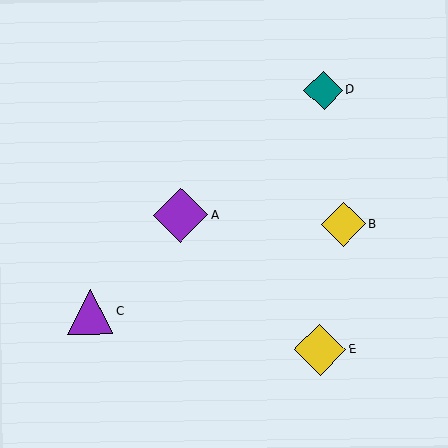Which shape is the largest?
The purple diamond (labeled A) is the largest.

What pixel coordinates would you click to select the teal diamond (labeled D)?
Click at (323, 90) to select the teal diamond D.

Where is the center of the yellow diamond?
The center of the yellow diamond is at (320, 350).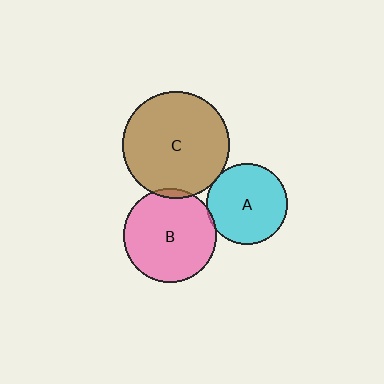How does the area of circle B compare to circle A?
Approximately 1.3 times.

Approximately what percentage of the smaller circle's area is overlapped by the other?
Approximately 5%.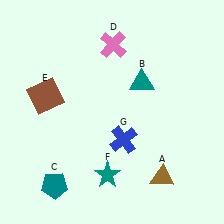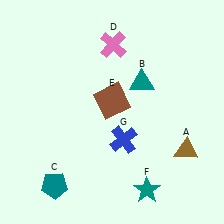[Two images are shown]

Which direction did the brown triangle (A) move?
The brown triangle (A) moved up.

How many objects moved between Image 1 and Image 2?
3 objects moved between the two images.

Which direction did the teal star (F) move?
The teal star (F) moved right.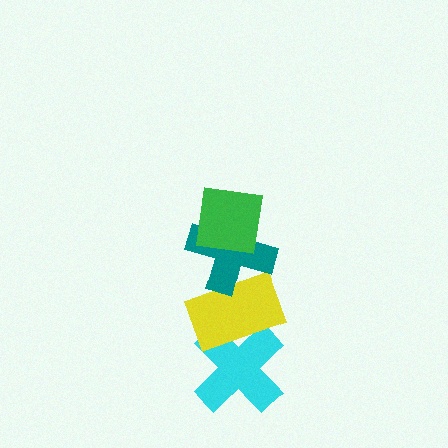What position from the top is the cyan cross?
The cyan cross is 4th from the top.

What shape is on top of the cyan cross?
The yellow rectangle is on top of the cyan cross.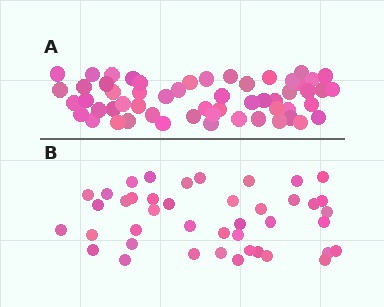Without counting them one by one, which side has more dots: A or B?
Region A (the top region) has more dots.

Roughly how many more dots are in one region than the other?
Region A has approximately 15 more dots than region B.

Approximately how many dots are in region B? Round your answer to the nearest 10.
About 40 dots. (The exact count is 42, which rounds to 40.)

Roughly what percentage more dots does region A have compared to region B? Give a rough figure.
About 35% more.